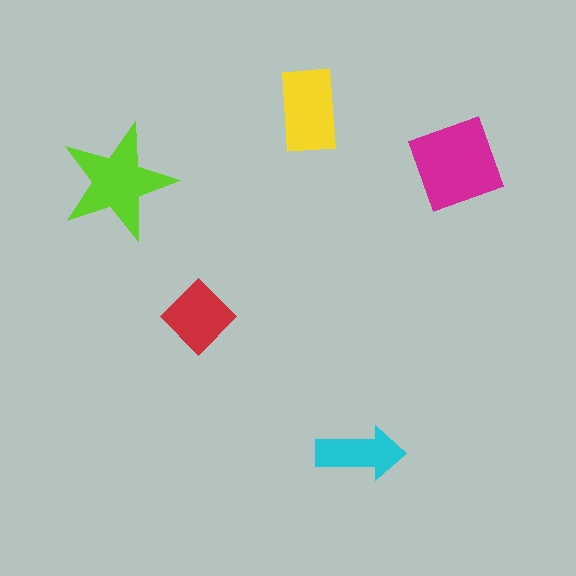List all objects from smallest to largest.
The cyan arrow, the red diamond, the yellow rectangle, the lime star, the magenta square.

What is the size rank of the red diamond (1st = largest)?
4th.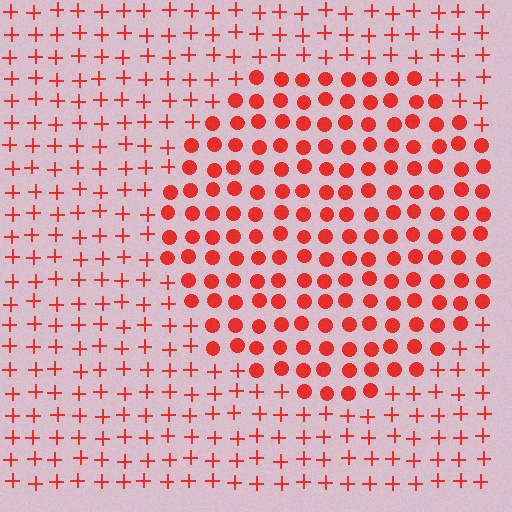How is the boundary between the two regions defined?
The boundary is defined by a change in element shape: circles inside vs. plus signs outside. All elements share the same color and spacing.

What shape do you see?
I see a circle.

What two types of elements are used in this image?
The image uses circles inside the circle region and plus signs outside it.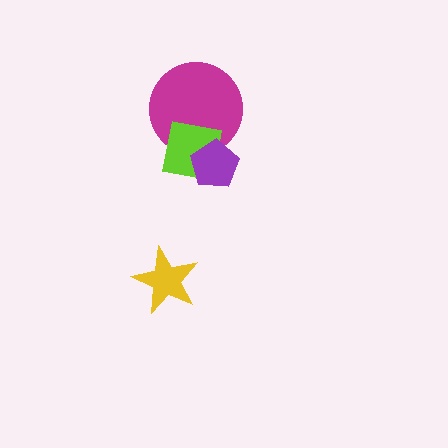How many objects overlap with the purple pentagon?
2 objects overlap with the purple pentagon.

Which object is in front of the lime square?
The purple pentagon is in front of the lime square.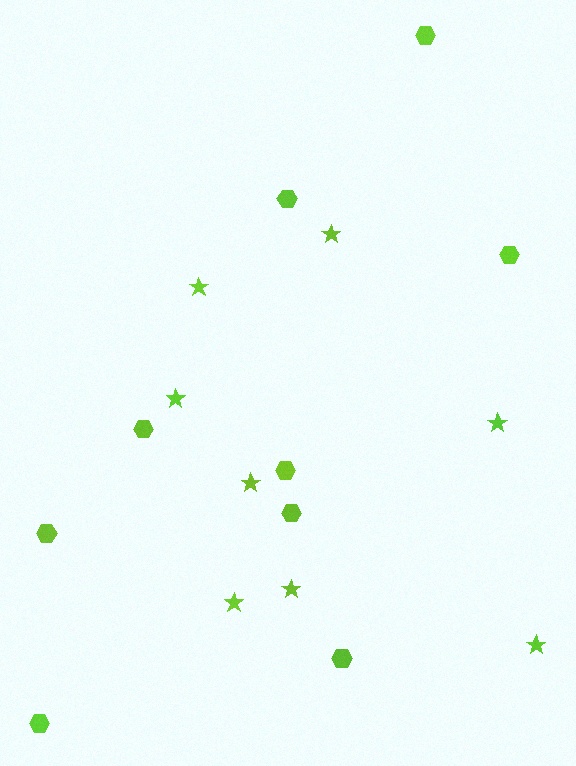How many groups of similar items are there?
There are 2 groups: one group of hexagons (9) and one group of stars (8).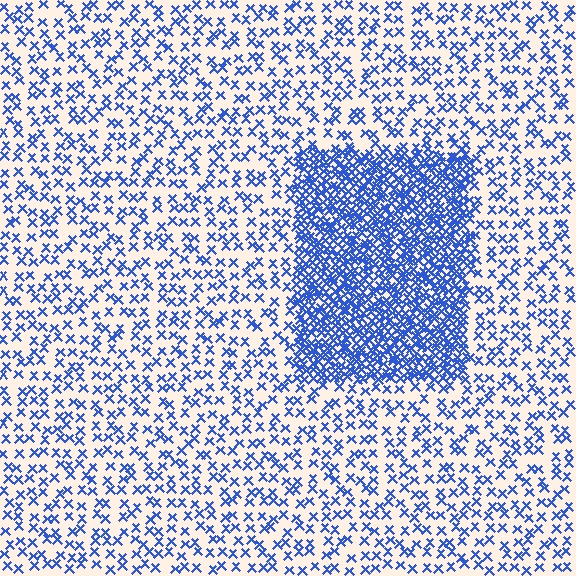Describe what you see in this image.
The image contains small blue elements arranged at two different densities. A rectangle-shaped region is visible where the elements are more densely packed than the surrounding area.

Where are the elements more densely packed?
The elements are more densely packed inside the rectangle boundary.